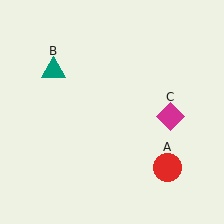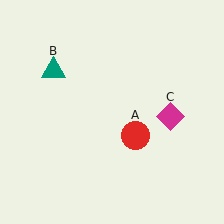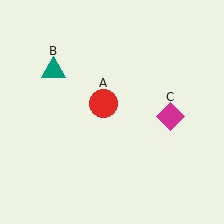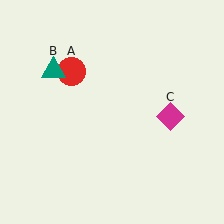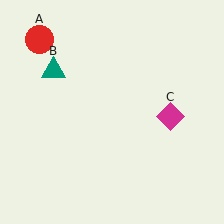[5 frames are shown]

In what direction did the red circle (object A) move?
The red circle (object A) moved up and to the left.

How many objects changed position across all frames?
1 object changed position: red circle (object A).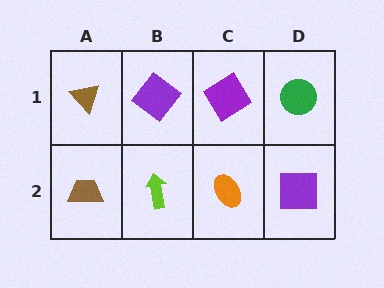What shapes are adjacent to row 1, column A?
A brown trapezoid (row 2, column A), a purple diamond (row 1, column B).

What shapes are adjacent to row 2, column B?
A purple diamond (row 1, column B), a brown trapezoid (row 2, column A), an orange ellipse (row 2, column C).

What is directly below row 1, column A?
A brown trapezoid.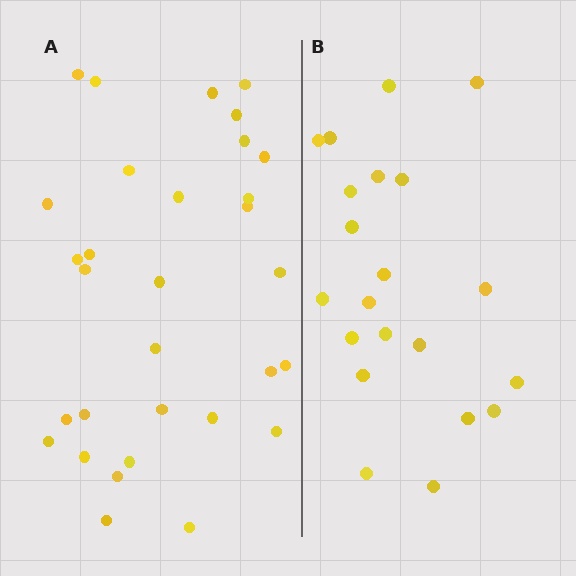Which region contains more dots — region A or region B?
Region A (the left region) has more dots.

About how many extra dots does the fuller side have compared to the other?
Region A has roughly 10 or so more dots than region B.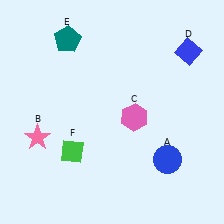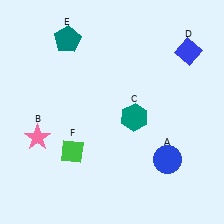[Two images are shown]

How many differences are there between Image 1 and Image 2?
There is 1 difference between the two images.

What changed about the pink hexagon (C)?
In Image 1, C is pink. In Image 2, it changed to teal.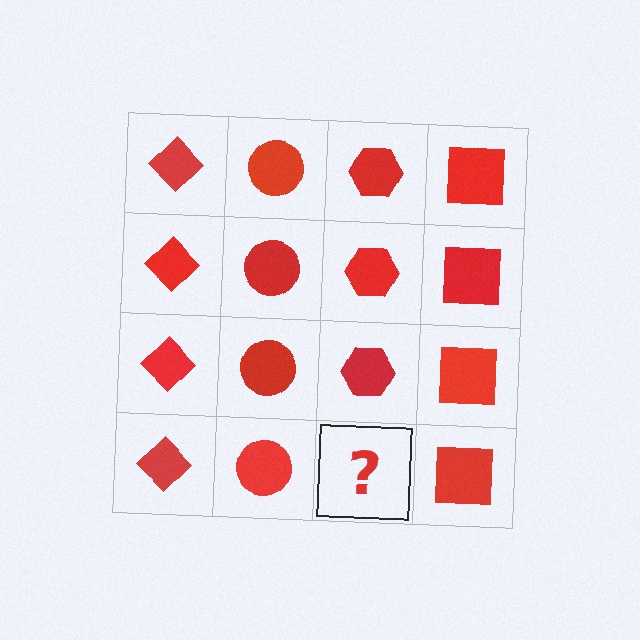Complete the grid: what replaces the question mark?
The question mark should be replaced with a red hexagon.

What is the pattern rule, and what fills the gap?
The rule is that each column has a consistent shape. The gap should be filled with a red hexagon.